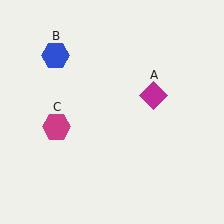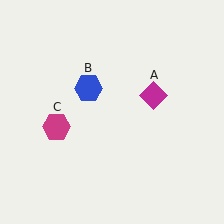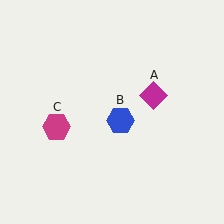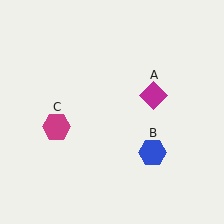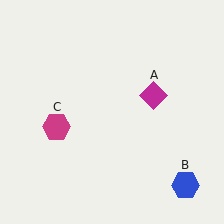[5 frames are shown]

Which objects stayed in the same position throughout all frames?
Magenta diamond (object A) and magenta hexagon (object C) remained stationary.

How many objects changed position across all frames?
1 object changed position: blue hexagon (object B).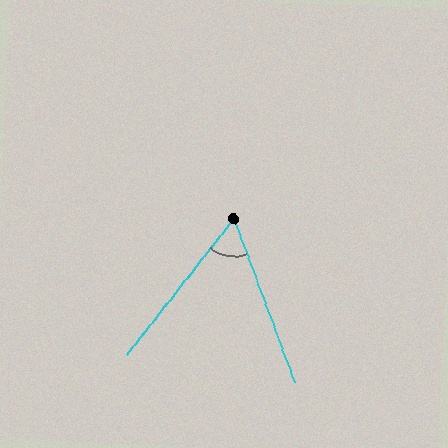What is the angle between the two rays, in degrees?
Approximately 59 degrees.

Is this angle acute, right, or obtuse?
It is acute.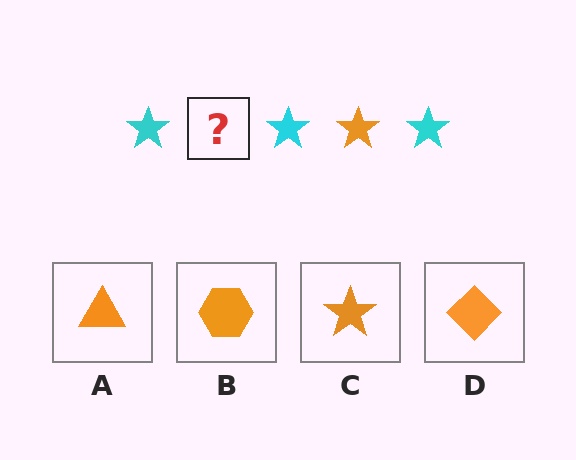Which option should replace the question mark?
Option C.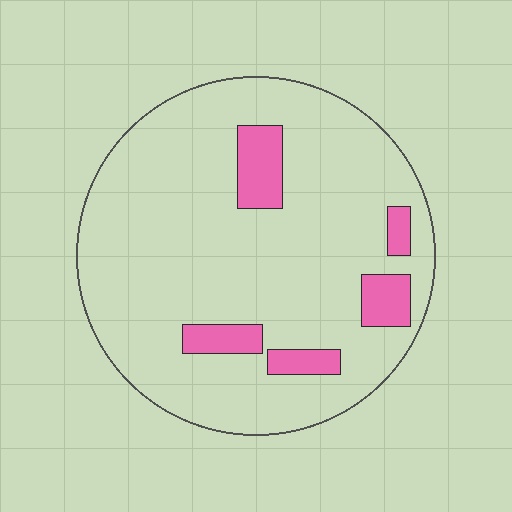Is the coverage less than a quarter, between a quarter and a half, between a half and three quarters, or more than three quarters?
Less than a quarter.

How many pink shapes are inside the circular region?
5.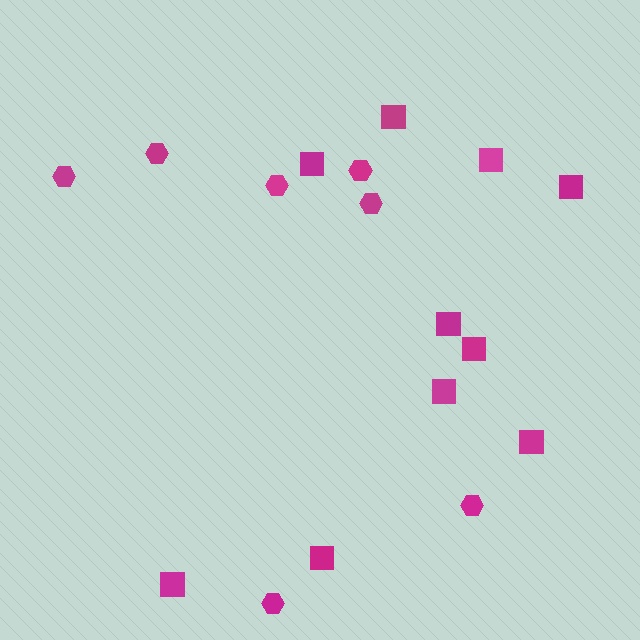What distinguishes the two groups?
There are 2 groups: one group of squares (10) and one group of hexagons (7).